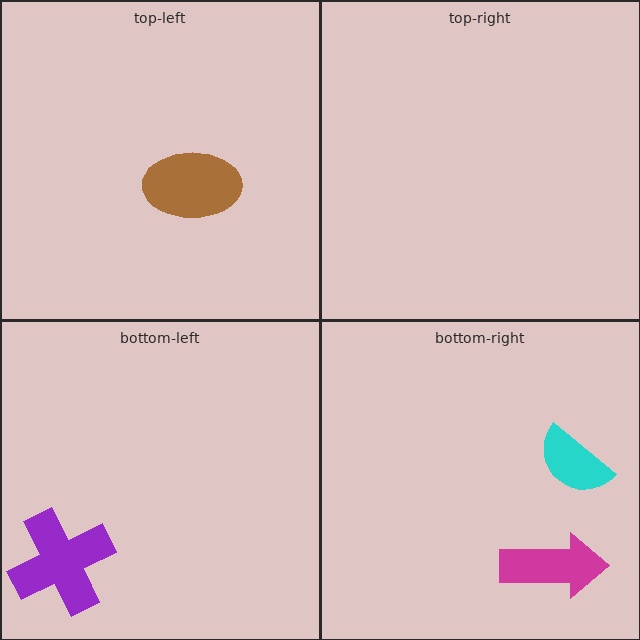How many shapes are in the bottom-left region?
1.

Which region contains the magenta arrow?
The bottom-right region.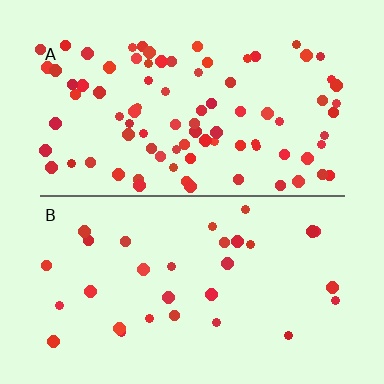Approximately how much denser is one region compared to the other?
Approximately 2.8× — region A over region B.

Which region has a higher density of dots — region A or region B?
A (the top).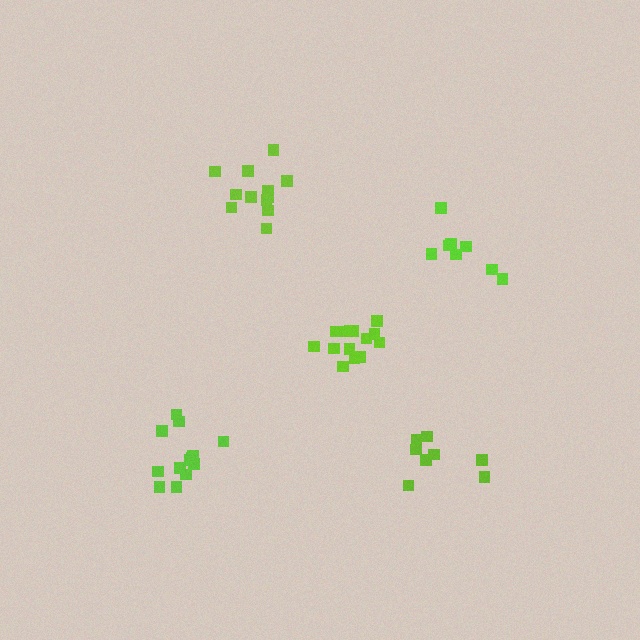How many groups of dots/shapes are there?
There are 5 groups.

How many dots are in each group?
Group 1: 12 dots, Group 2: 13 dots, Group 3: 8 dots, Group 4: 14 dots, Group 5: 8 dots (55 total).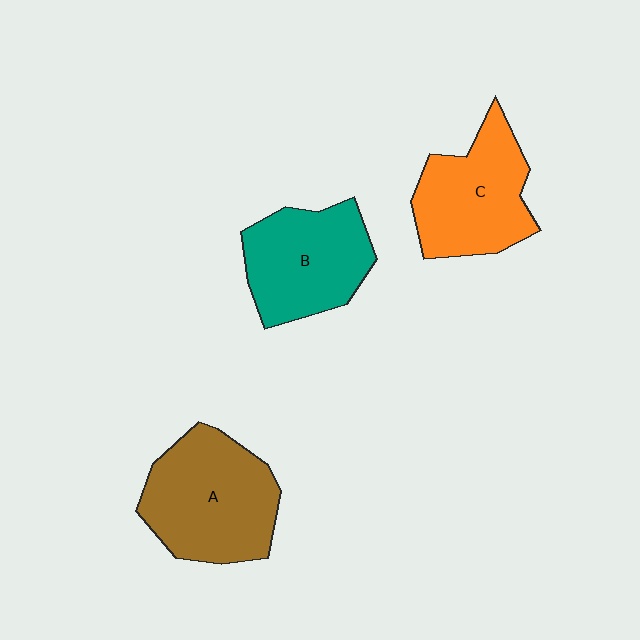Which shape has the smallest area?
Shape B (teal).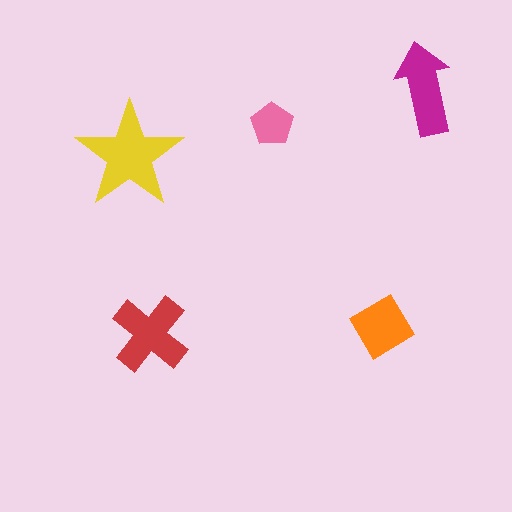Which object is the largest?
The yellow star.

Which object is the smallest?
The pink pentagon.